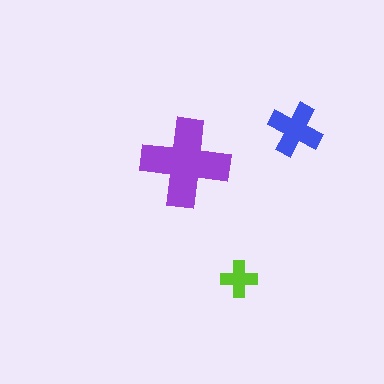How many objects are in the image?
There are 3 objects in the image.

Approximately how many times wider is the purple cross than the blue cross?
About 1.5 times wider.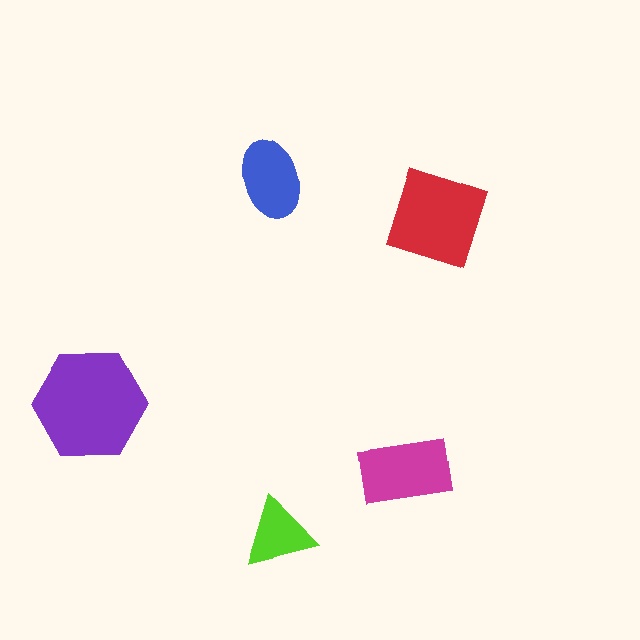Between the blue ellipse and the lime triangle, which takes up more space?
The blue ellipse.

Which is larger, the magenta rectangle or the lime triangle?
The magenta rectangle.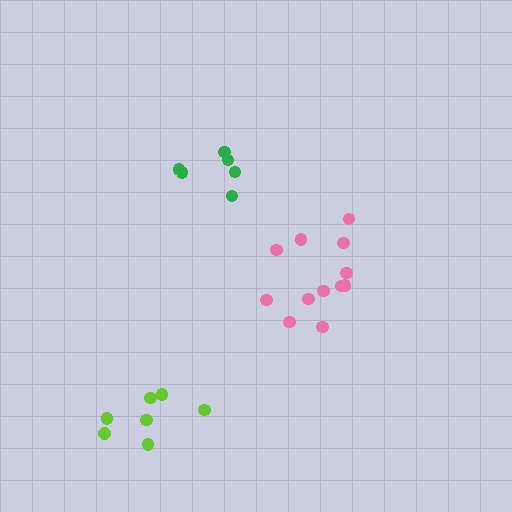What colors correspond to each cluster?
The clusters are colored: pink, green, lime.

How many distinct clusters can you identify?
There are 3 distinct clusters.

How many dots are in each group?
Group 1: 12 dots, Group 2: 6 dots, Group 3: 7 dots (25 total).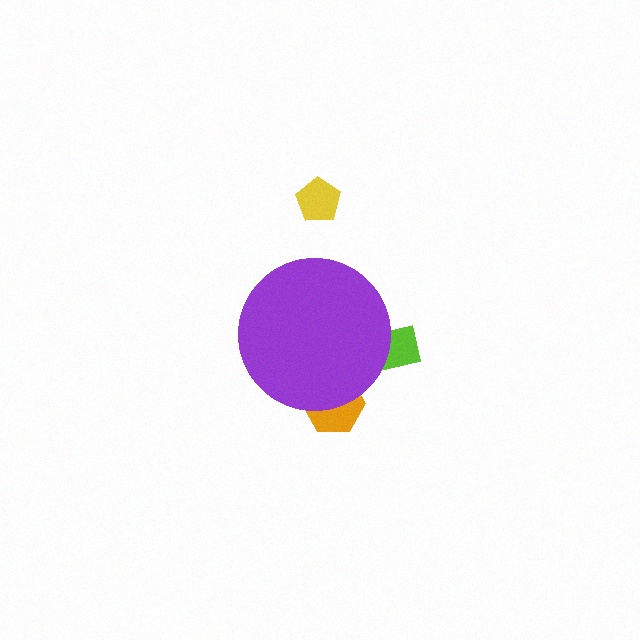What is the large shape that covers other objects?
A purple circle.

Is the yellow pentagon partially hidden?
No, the yellow pentagon is fully visible.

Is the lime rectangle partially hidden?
Yes, the lime rectangle is partially hidden behind the purple circle.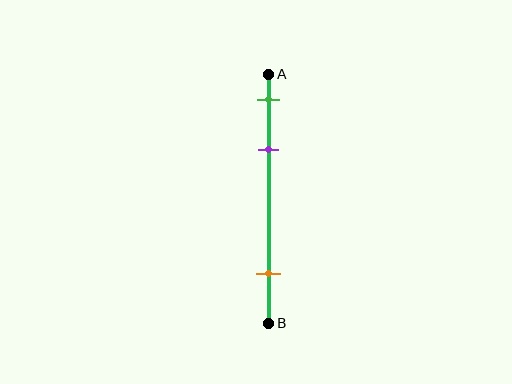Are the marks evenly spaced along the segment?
No, the marks are not evenly spaced.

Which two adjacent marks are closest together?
The green and purple marks are the closest adjacent pair.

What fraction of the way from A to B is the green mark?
The green mark is approximately 10% (0.1) of the way from A to B.